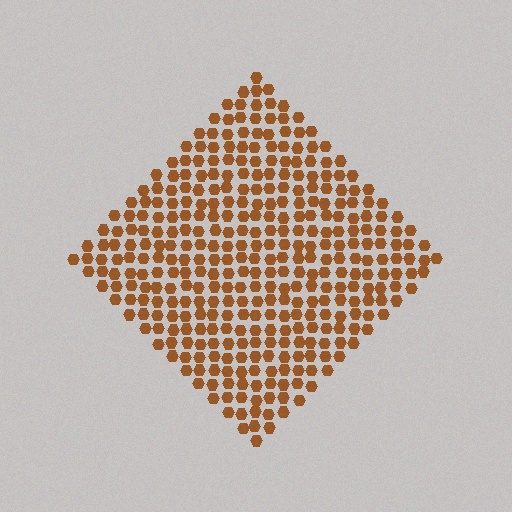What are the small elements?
The small elements are hexagons.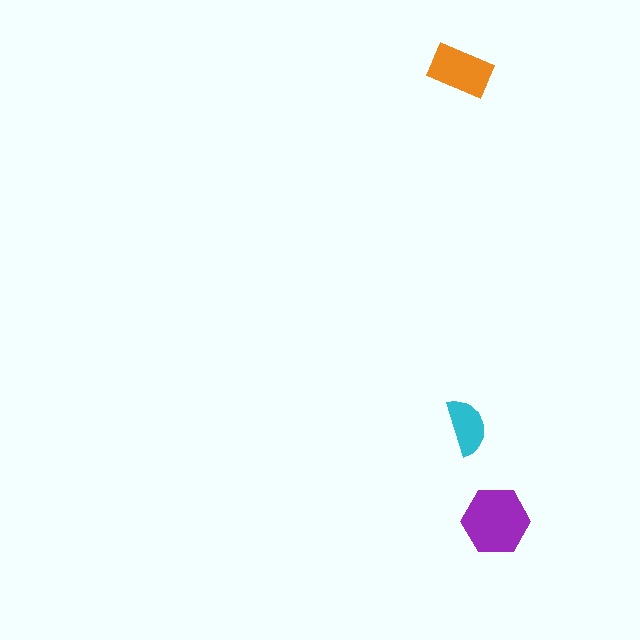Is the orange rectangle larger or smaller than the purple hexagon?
Smaller.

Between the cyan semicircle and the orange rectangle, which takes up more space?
The orange rectangle.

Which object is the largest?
The purple hexagon.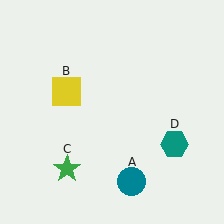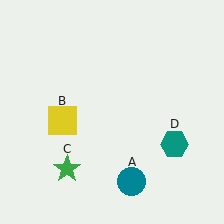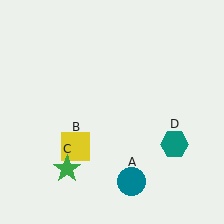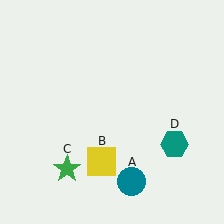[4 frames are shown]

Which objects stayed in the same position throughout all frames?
Teal circle (object A) and green star (object C) and teal hexagon (object D) remained stationary.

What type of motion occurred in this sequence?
The yellow square (object B) rotated counterclockwise around the center of the scene.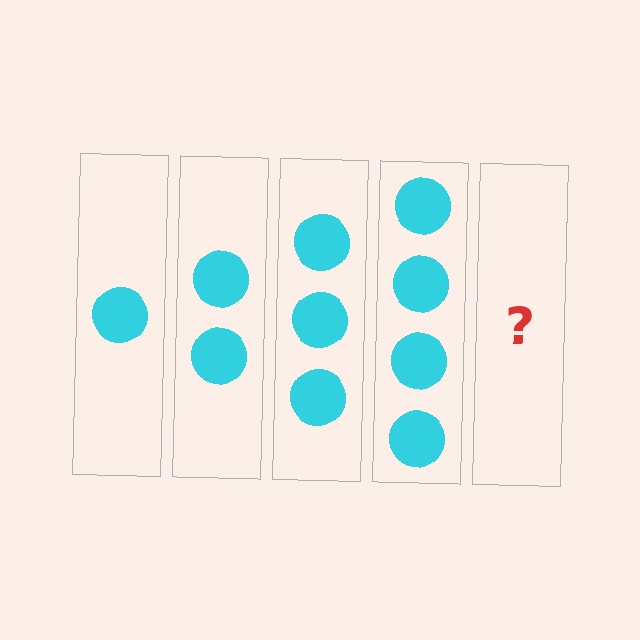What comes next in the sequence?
The next element should be 5 circles.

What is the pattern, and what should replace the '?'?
The pattern is that each step adds one more circle. The '?' should be 5 circles.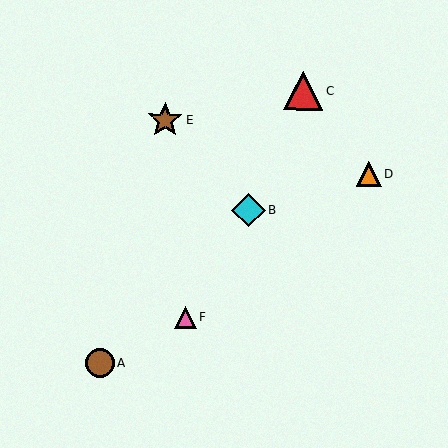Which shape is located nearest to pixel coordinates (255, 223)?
The cyan diamond (labeled B) at (248, 210) is nearest to that location.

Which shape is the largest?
The red triangle (labeled C) is the largest.